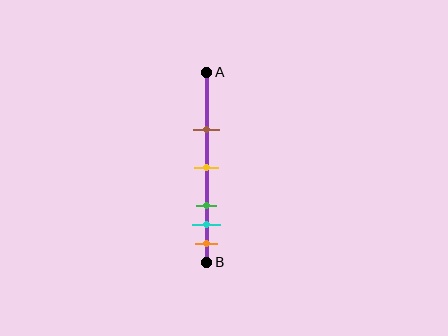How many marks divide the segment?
There are 5 marks dividing the segment.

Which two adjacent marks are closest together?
The cyan and orange marks are the closest adjacent pair.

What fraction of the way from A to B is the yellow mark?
The yellow mark is approximately 50% (0.5) of the way from A to B.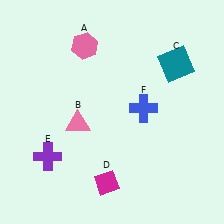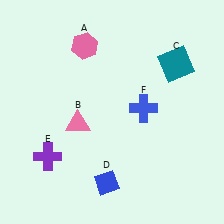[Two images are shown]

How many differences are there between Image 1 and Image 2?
There is 1 difference between the two images.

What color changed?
The diamond (D) changed from magenta in Image 1 to blue in Image 2.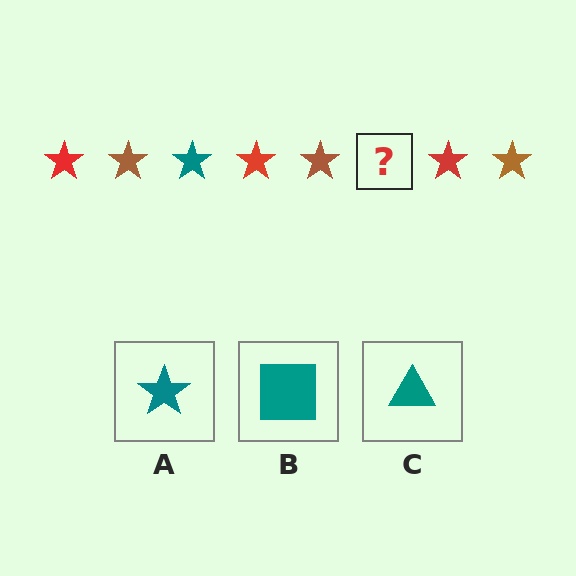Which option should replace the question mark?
Option A.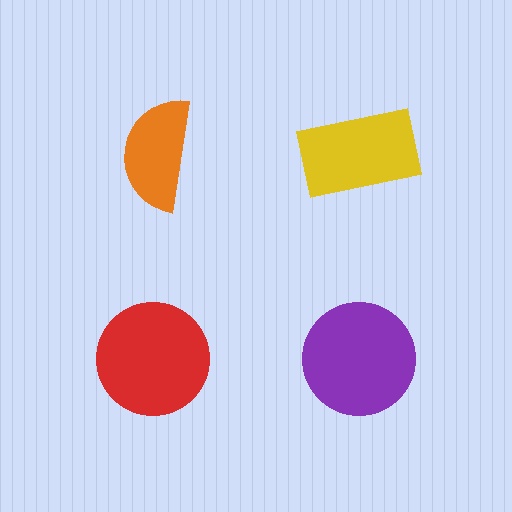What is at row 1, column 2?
A yellow rectangle.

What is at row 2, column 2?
A purple circle.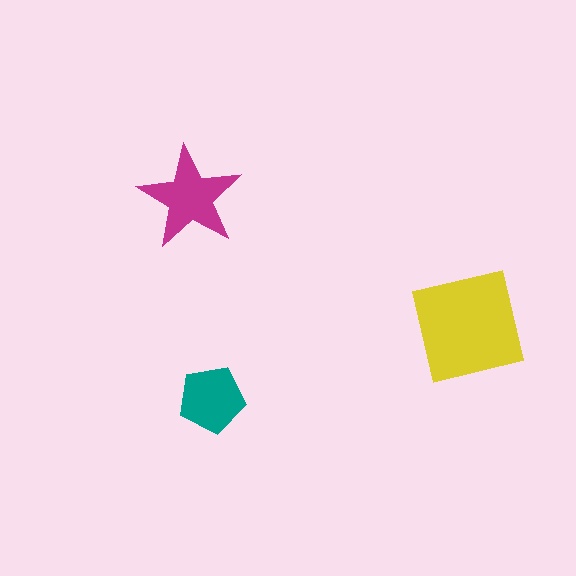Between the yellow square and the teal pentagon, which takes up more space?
The yellow square.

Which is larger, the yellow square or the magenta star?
The yellow square.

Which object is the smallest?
The teal pentagon.